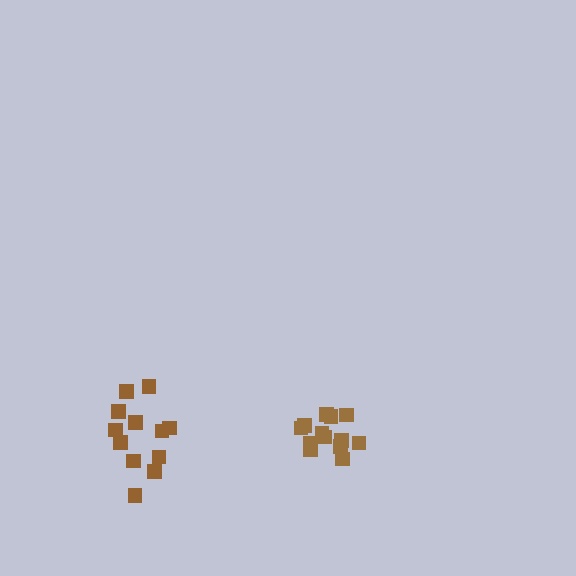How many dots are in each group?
Group 1: 13 dots, Group 2: 12 dots (25 total).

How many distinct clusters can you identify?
There are 2 distinct clusters.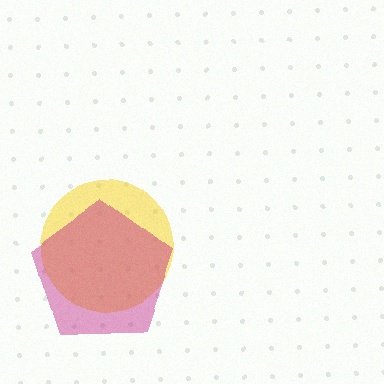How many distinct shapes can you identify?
There are 2 distinct shapes: a yellow circle, a magenta pentagon.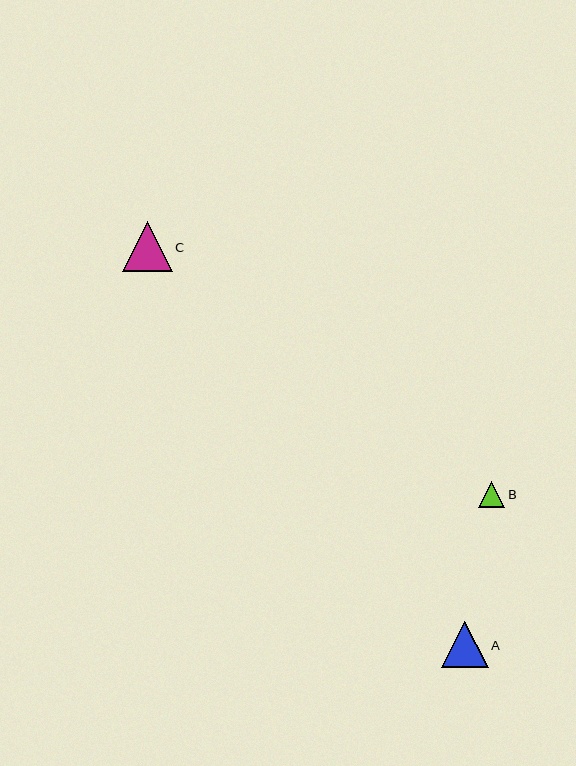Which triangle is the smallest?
Triangle B is the smallest with a size of approximately 27 pixels.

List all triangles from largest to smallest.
From largest to smallest: C, A, B.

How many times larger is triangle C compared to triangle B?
Triangle C is approximately 1.9 times the size of triangle B.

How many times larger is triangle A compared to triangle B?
Triangle A is approximately 1.8 times the size of triangle B.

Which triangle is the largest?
Triangle C is the largest with a size of approximately 50 pixels.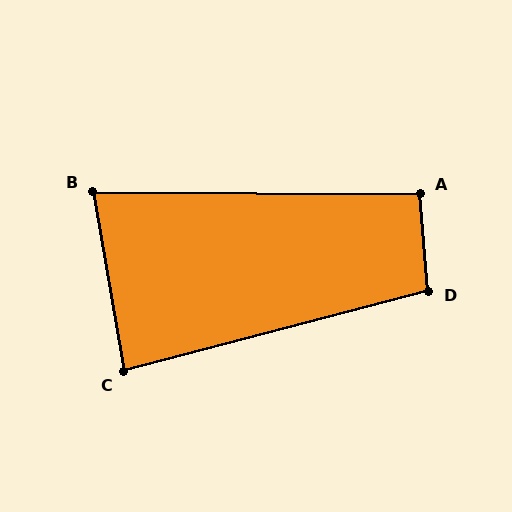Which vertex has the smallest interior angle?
B, at approximately 80 degrees.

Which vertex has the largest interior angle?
D, at approximately 100 degrees.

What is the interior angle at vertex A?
Approximately 95 degrees (approximately right).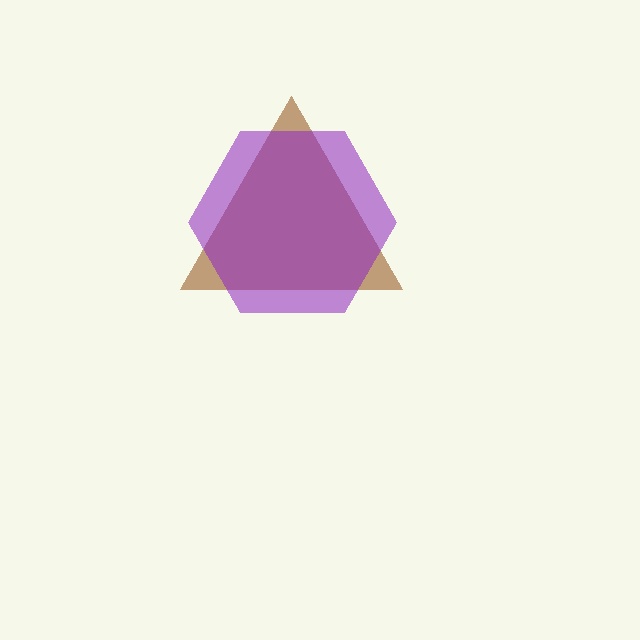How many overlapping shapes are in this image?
There are 2 overlapping shapes in the image.